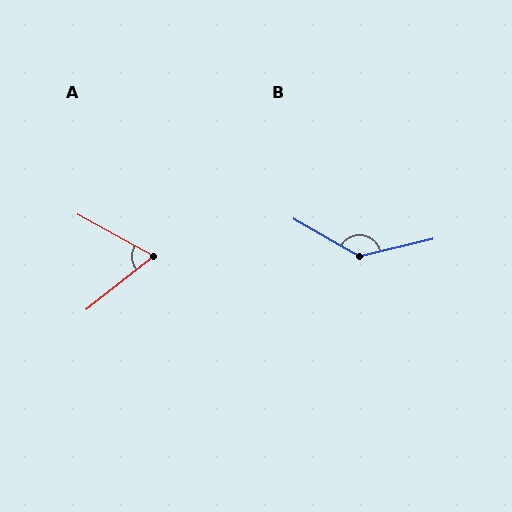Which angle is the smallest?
A, at approximately 67 degrees.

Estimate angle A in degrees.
Approximately 67 degrees.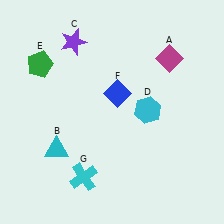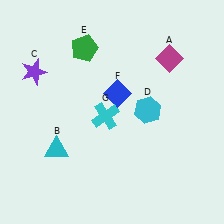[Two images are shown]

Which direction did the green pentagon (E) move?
The green pentagon (E) moved right.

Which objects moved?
The objects that moved are: the purple star (C), the green pentagon (E), the cyan cross (G).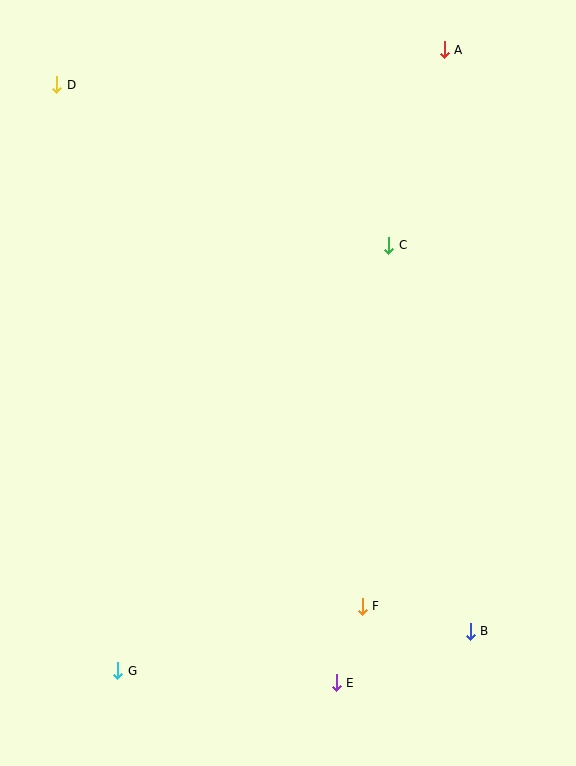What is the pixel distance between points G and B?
The distance between G and B is 355 pixels.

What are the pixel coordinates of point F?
Point F is at (362, 606).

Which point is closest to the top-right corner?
Point A is closest to the top-right corner.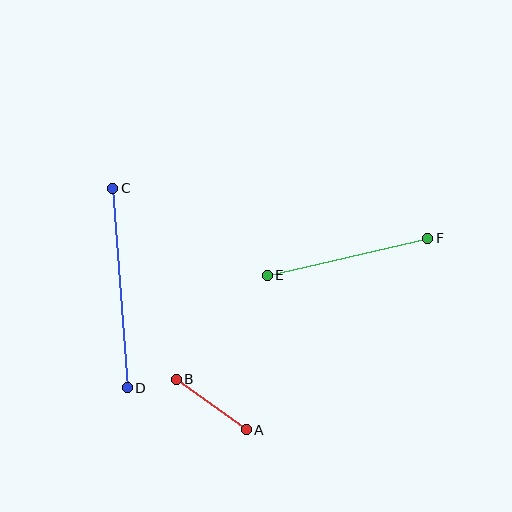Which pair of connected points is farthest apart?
Points C and D are farthest apart.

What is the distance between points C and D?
The distance is approximately 200 pixels.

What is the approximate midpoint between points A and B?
The midpoint is at approximately (211, 405) pixels.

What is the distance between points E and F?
The distance is approximately 165 pixels.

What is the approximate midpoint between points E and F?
The midpoint is at approximately (347, 257) pixels.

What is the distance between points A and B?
The distance is approximately 86 pixels.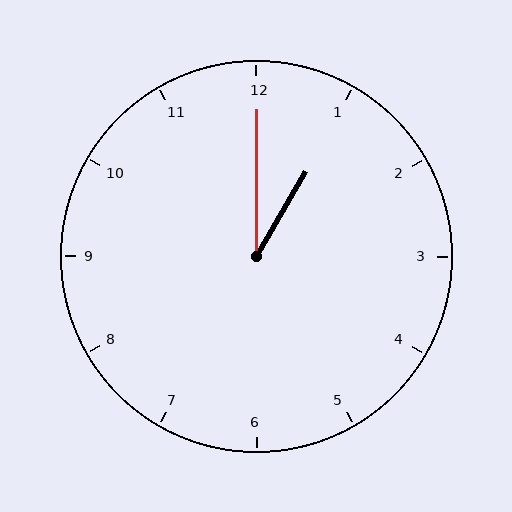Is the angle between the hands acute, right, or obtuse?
It is acute.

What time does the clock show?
1:00.